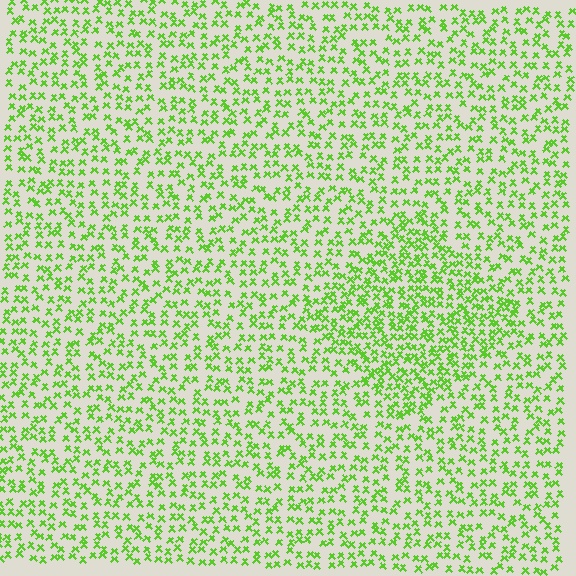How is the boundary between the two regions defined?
The boundary is defined by a change in element density (approximately 1.7x ratio). All elements are the same color, size, and shape.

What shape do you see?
I see a diamond.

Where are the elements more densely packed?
The elements are more densely packed inside the diamond boundary.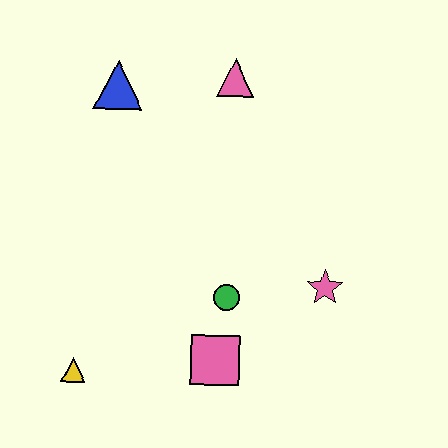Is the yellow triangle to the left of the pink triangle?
Yes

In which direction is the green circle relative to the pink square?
The green circle is above the pink square.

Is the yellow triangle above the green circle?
No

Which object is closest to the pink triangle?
The blue triangle is closest to the pink triangle.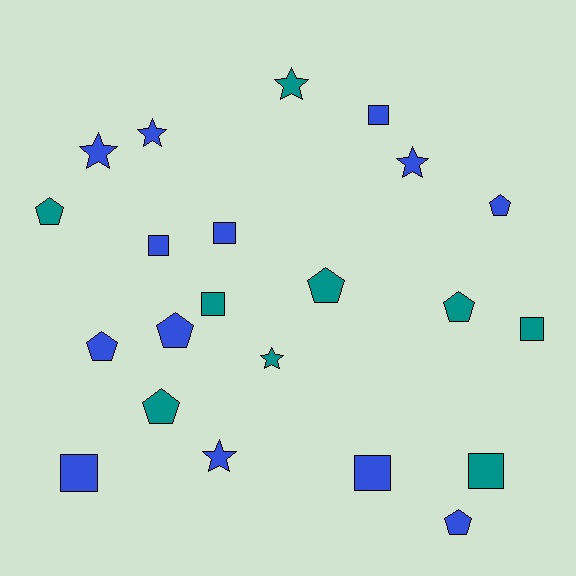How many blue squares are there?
There are 5 blue squares.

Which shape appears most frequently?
Square, with 8 objects.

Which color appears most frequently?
Blue, with 13 objects.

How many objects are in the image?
There are 22 objects.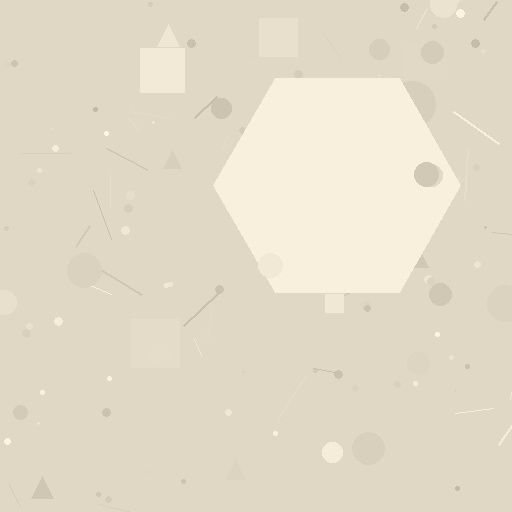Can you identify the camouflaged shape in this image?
The camouflaged shape is a hexagon.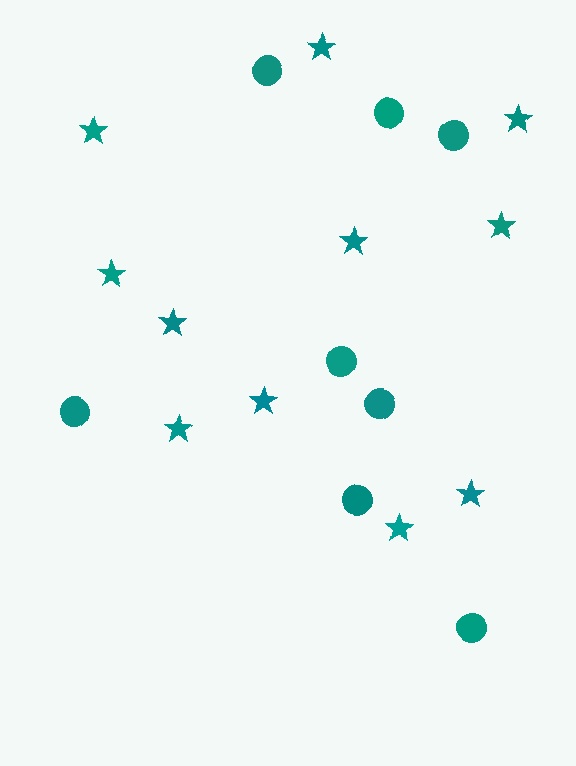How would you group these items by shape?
There are 2 groups: one group of stars (11) and one group of circles (8).